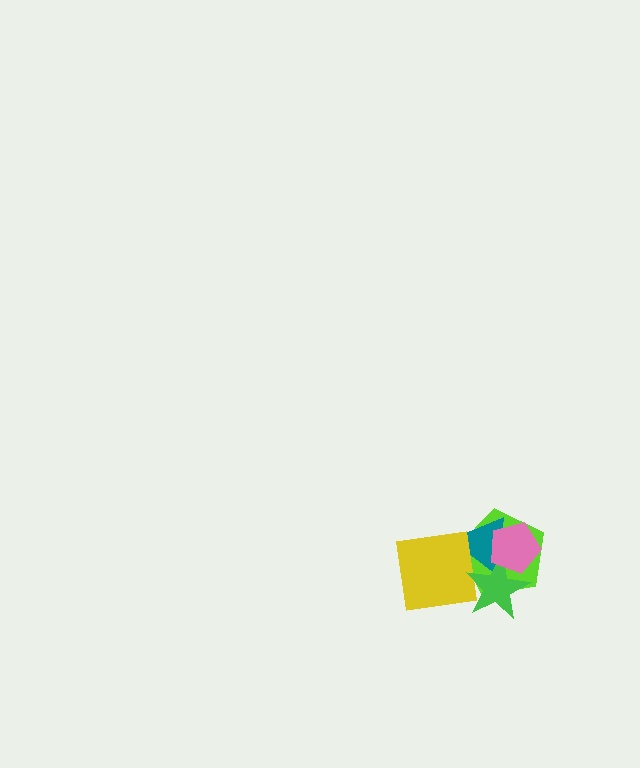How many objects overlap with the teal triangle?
4 objects overlap with the teal triangle.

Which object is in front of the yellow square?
The green star is in front of the yellow square.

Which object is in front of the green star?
The pink pentagon is in front of the green star.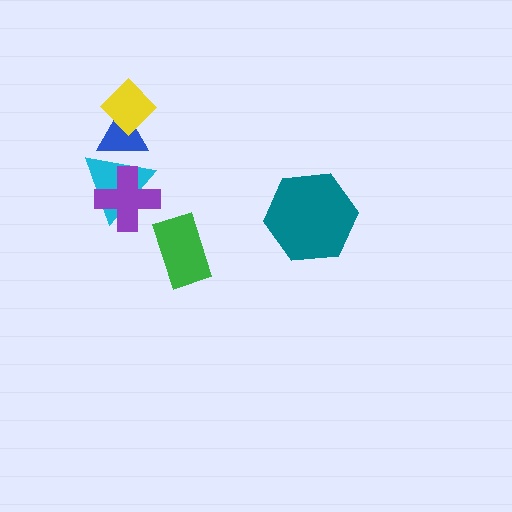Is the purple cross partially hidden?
No, no other shape covers it.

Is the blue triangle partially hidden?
Yes, it is partially covered by another shape.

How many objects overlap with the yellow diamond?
1 object overlaps with the yellow diamond.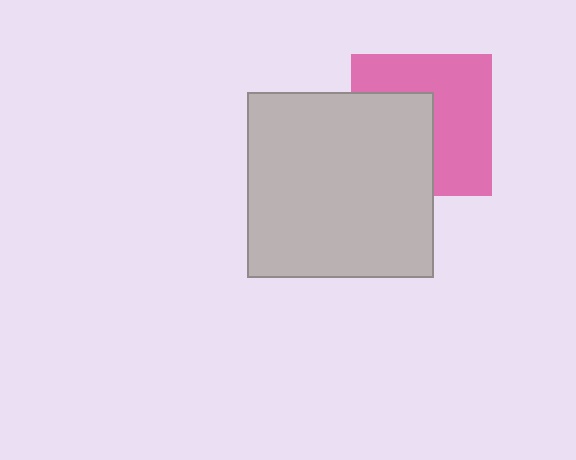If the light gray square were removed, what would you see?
You would see the complete pink square.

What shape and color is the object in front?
The object in front is a light gray square.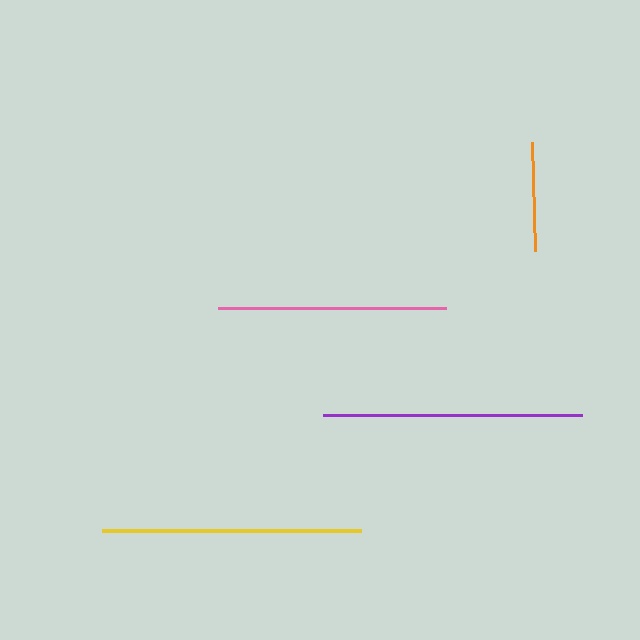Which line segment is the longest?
The purple line is the longest at approximately 259 pixels.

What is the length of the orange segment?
The orange segment is approximately 108 pixels long.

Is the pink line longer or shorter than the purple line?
The purple line is longer than the pink line.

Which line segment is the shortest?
The orange line is the shortest at approximately 108 pixels.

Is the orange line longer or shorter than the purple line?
The purple line is longer than the orange line.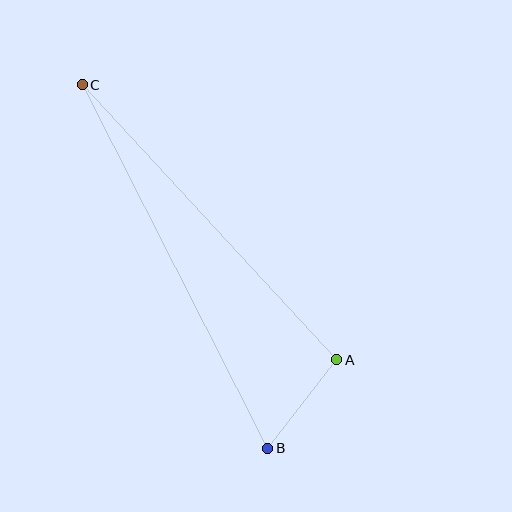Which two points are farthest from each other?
Points B and C are farthest from each other.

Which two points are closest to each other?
Points A and B are closest to each other.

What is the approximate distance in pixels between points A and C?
The distance between A and C is approximately 375 pixels.